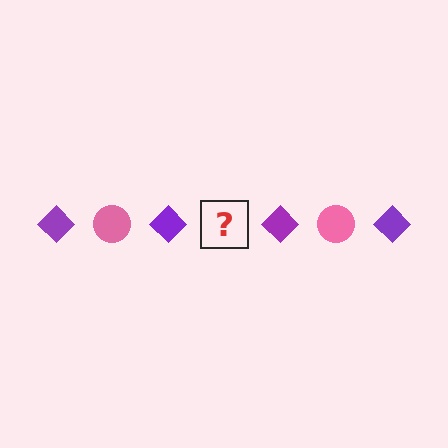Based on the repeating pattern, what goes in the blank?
The blank should be a pink circle.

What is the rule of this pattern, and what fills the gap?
The rule is that the pattern alternates between purple diamond and pink circle. The gap should be filled with a pink circle.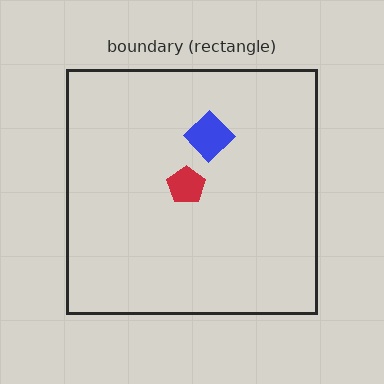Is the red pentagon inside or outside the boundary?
Inside.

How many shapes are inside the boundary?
2 inside, 0 outside.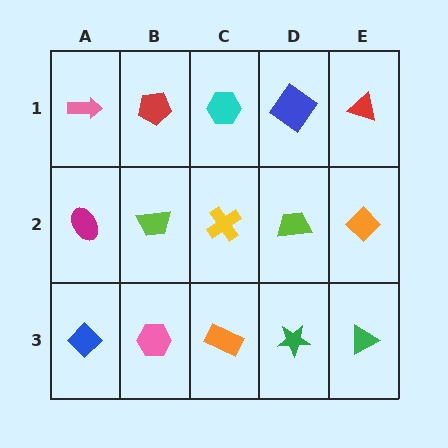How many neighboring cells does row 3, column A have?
2.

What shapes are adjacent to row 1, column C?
A yellow cross (row 2, column C), a red pentagon (row 1, column B), a blue diamond (row 1, column D).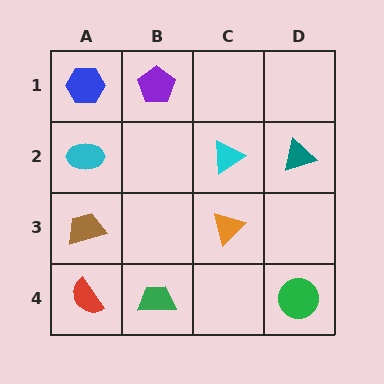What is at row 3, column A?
A brown trapezoid.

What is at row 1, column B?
A purple pentagon.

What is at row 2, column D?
A teal triangle.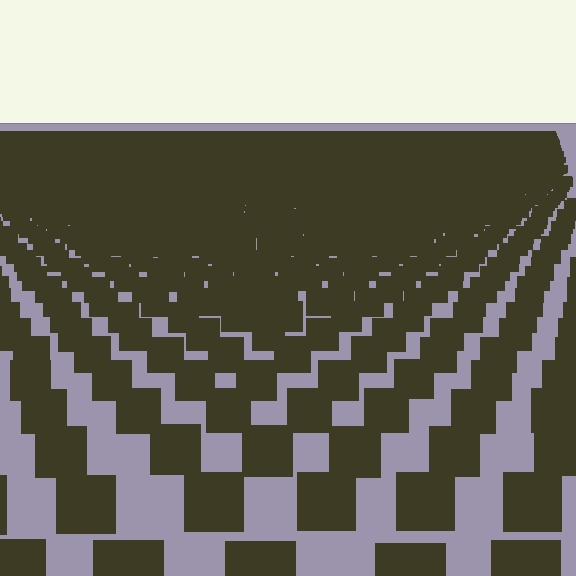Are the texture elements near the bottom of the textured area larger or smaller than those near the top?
Larger. Near the bottom, elements are closer to the viewer and appear at a bigger on-screen size.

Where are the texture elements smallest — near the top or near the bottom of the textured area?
Near the top.